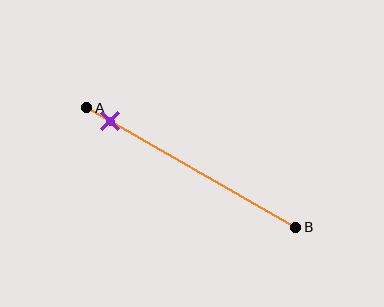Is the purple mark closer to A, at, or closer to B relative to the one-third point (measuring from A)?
The purple mark is closer to point A than the one-third point of segment AB.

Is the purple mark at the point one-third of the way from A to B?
No, the mark is at about 10% from A, not at the 33% one-third point.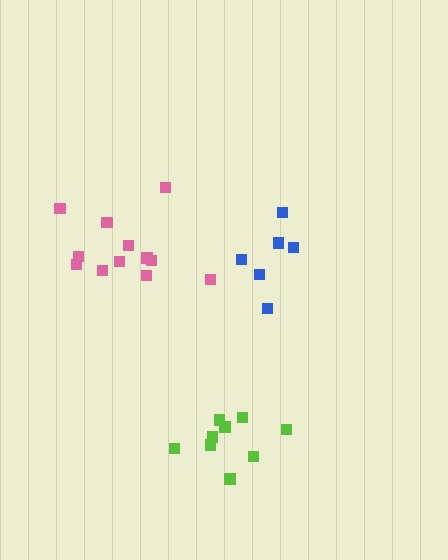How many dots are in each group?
Group 1: 9 dots, Group 2: 12 dots, Group 3: 6 dots (27 total).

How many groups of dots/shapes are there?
There are 3 groups.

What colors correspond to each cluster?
The clusters are colored: lime, pink, blue.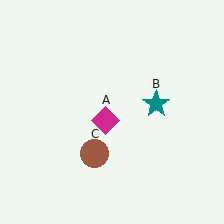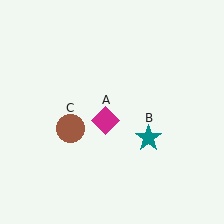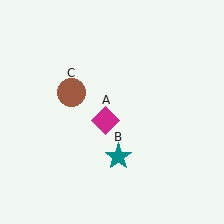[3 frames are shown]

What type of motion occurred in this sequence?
The teal star (object B), brown circle (object C) rotated clockwise around the center of the scene.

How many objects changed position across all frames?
2 objects changed position: teal star (object B), brown circle (object C).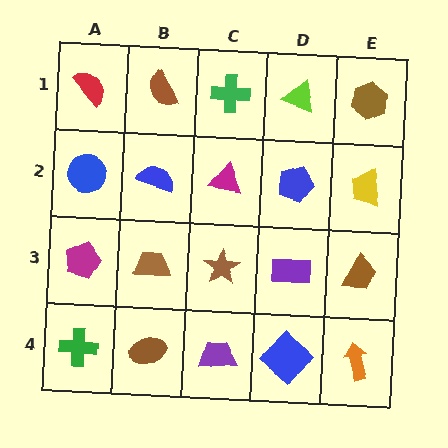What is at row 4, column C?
A purple trapezoid.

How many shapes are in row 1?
5 shapes.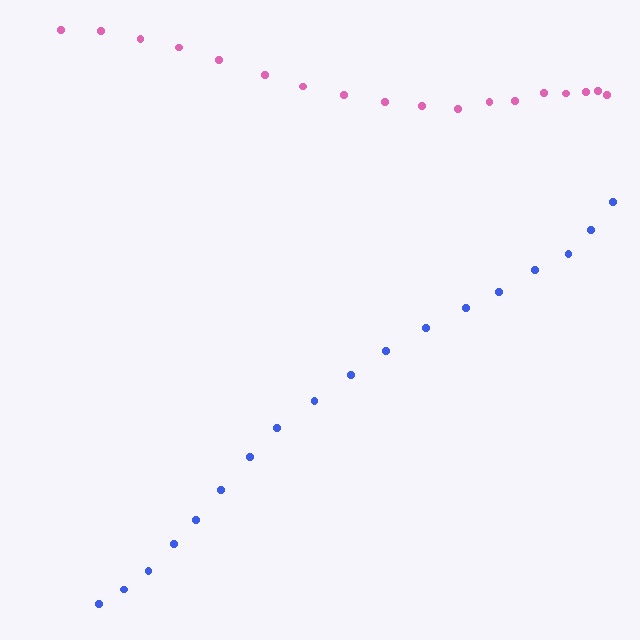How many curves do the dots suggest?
There are 2 distinct paths.